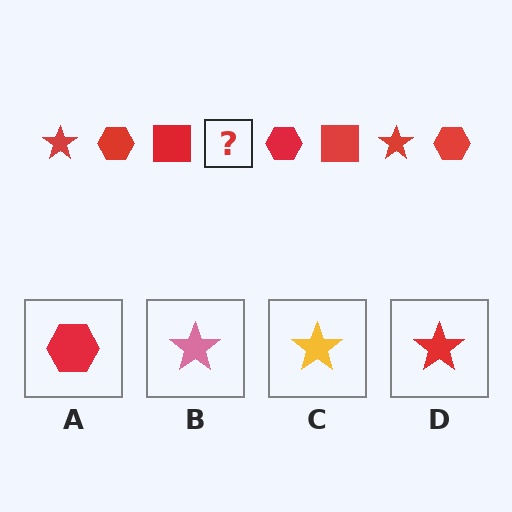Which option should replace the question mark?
Option D.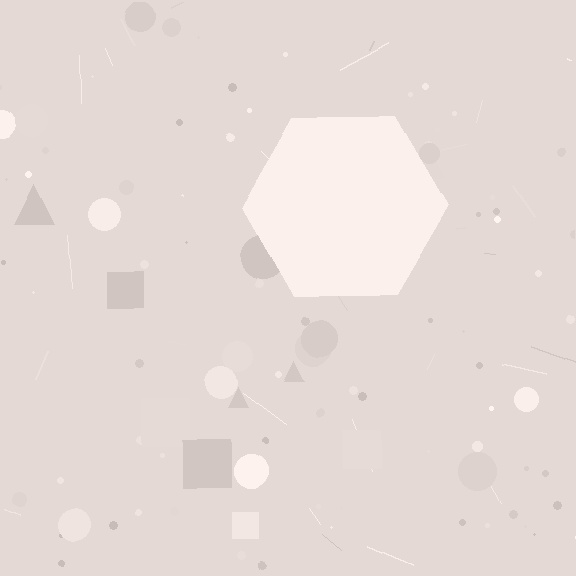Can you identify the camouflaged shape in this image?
The camouflaged shape is a hexagon.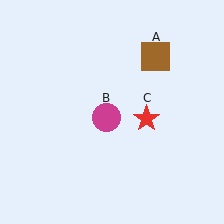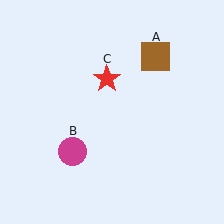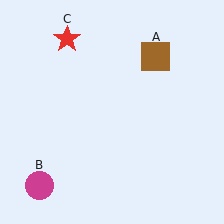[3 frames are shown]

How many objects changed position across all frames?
2 objects changed position: magenta circle (object B), red star (object C).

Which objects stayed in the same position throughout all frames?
Brown square (object A) remained stationary.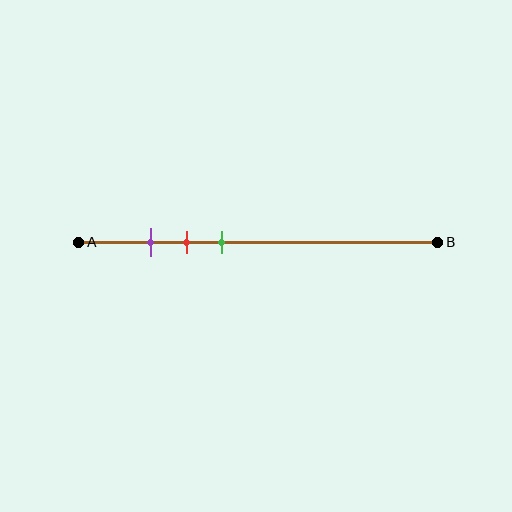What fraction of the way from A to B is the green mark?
The green mark is approximately 40% (0.4) of the way from A to B.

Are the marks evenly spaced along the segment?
Yes, the marks are approximately evenly spaced.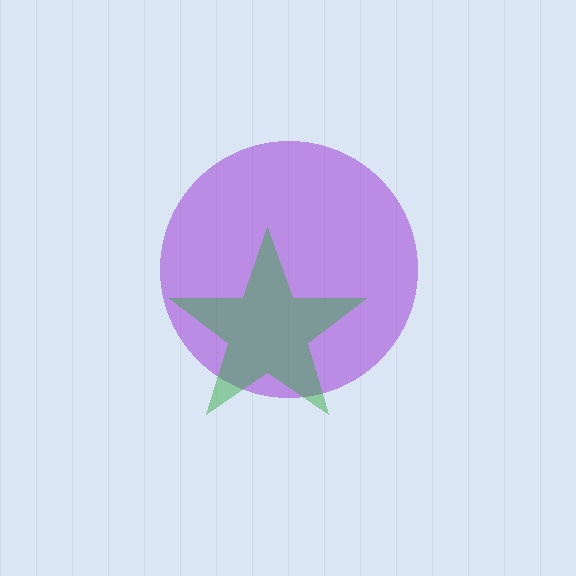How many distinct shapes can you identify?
There are 2 distinct shapes: a purple circle, a green star.